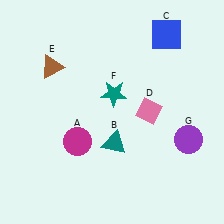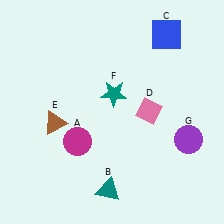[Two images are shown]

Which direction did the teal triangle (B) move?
The teal triangle (B) moved down.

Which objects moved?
The objects that moved are: the teal triangle (B), the brown triangle (E).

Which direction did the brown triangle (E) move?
The brown triangle (E) moved down.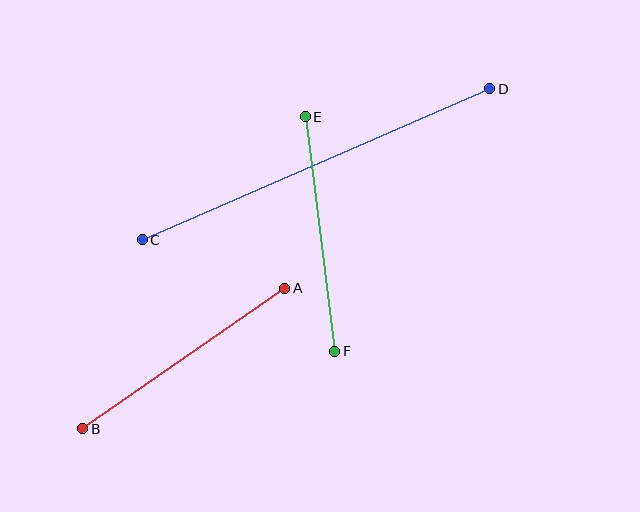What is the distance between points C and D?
The distance is approximately 379 pixels.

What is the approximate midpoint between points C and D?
The midpoint is at approximately (316, 164) pixels.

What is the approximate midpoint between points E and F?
The midpoint is at approximately (320, 234) pixels.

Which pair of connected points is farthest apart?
Points C and D are farthest apart.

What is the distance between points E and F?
The distance is approximately 236 pixels.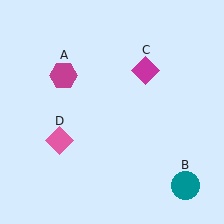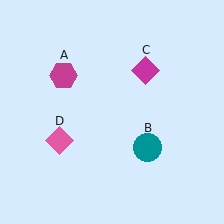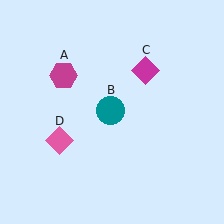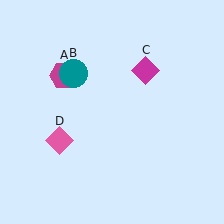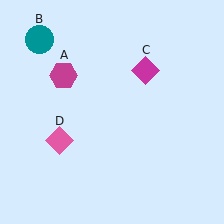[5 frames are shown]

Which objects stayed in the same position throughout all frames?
Magenta hexagon (object A) and magenta diamond (object C) and pink diamond (object D) remained stationary.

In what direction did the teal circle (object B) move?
The teal circle (object B) moved up and to the left.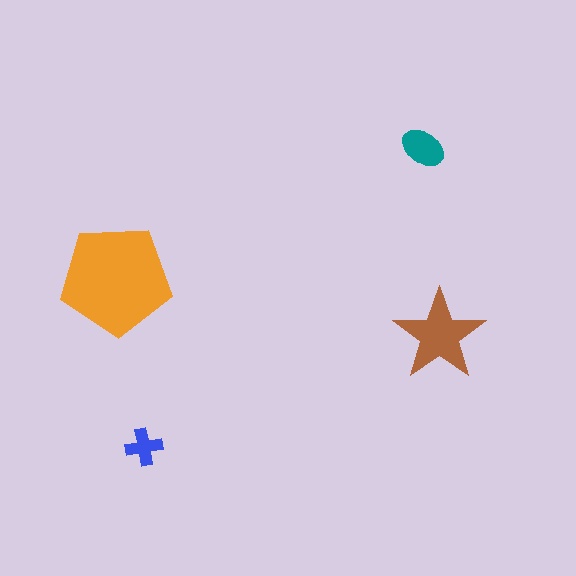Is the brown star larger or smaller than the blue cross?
Larger.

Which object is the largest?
The orange pentagon.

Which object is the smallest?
The blue cross.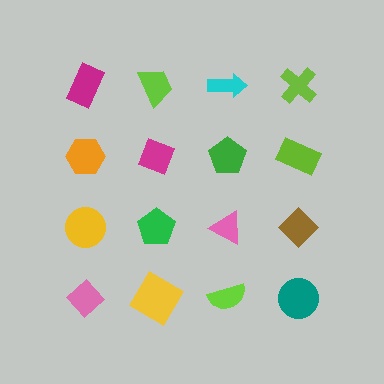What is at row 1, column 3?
A cyan arrow.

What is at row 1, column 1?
A magenta rectangle.